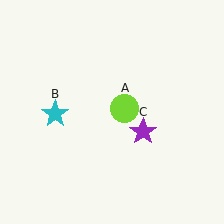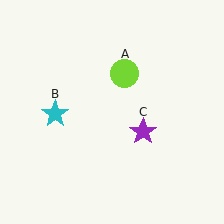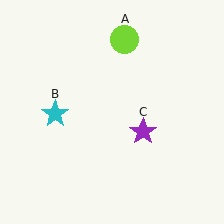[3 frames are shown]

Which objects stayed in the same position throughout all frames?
Cyan star (object B) and purple star (object C) remained stationary.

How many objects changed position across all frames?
1 object changed position: lime circle (object A).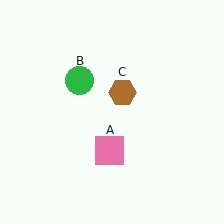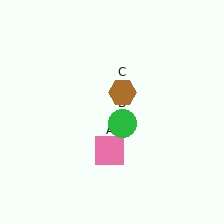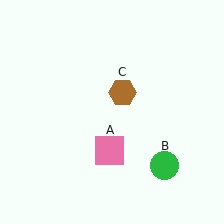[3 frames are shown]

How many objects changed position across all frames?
1 object changed position: green circle (object B).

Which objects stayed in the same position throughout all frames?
Pink square (object A) and brown hexagon (object C) remained stationary.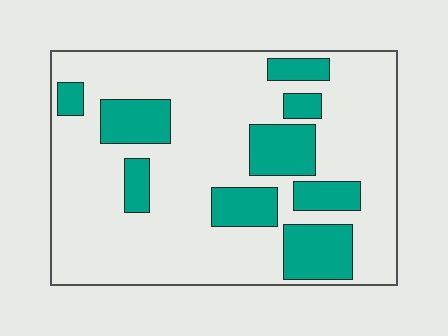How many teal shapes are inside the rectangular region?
9.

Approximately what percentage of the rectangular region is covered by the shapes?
Approximately 25%.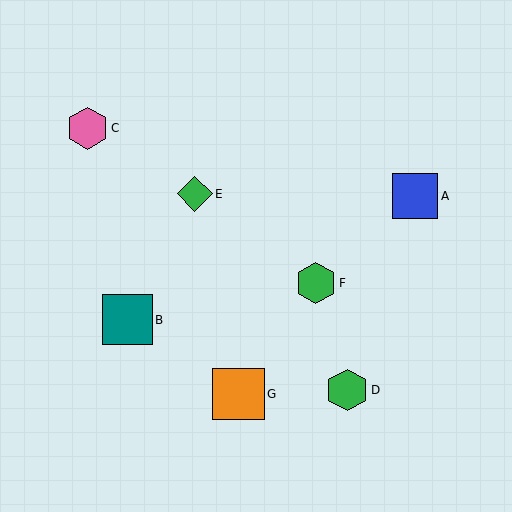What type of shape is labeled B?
Shape B is a teal square.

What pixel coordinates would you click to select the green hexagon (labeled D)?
Click at (347, 390) to select the green hexagon D.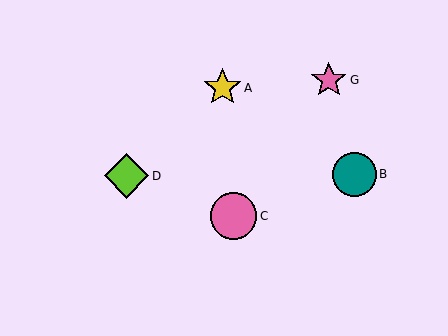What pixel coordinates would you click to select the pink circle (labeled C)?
Click at (234, 216) to select the pink circle C.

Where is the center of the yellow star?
The center of the yellow star is at (222, 88).